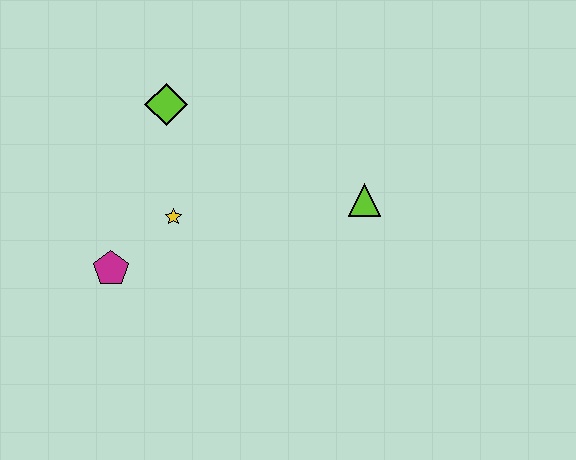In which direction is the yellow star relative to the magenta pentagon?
The yellow star is to the right of the magenta pentagon.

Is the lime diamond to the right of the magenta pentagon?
Yes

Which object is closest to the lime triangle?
The yellow star is closest to the lime triangle.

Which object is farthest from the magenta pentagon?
The lime triangle is farthest from the magenta pentagon.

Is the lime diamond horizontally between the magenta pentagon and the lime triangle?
Yes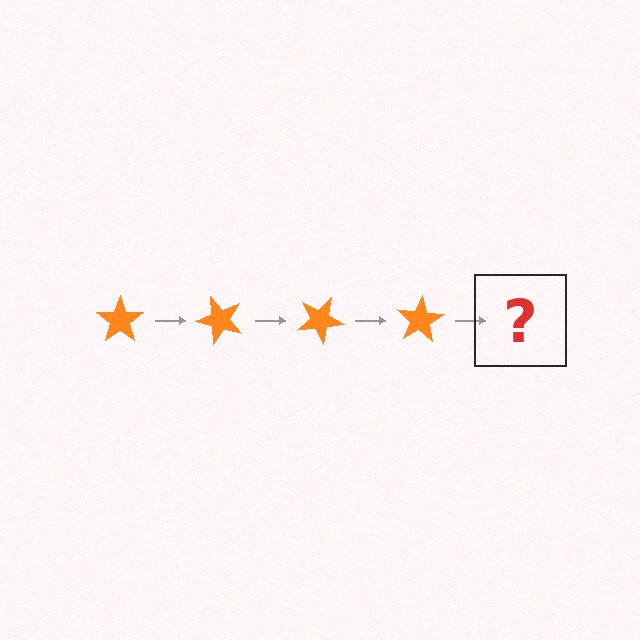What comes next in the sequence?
The next element should be an orange star rotated 200 degrees.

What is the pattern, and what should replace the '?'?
The pattern is that the star rotates 50 degrees each step. The '?' should be an orange star rotated 200 degrees.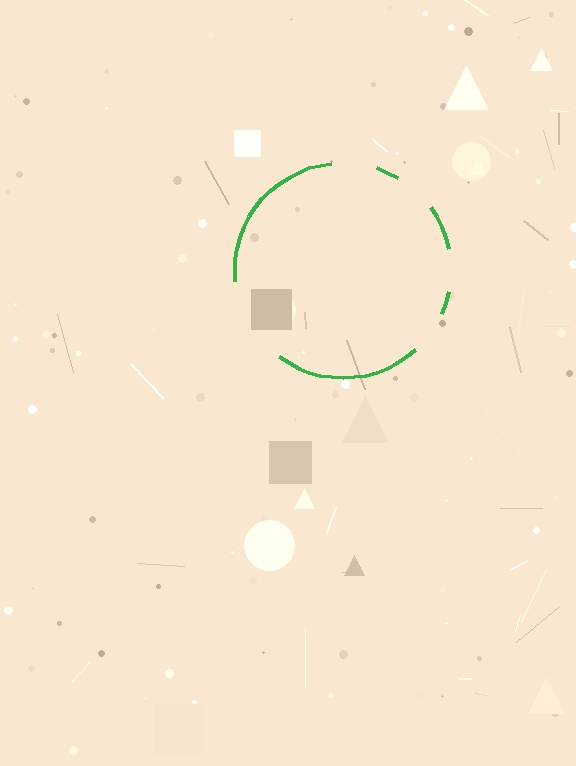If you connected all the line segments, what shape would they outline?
They would outline a circle.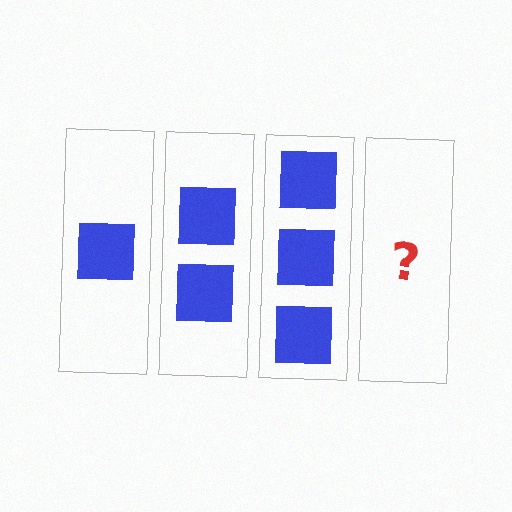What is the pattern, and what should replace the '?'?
The pattern is that each step adds one more square. The '?' should be 4 squares.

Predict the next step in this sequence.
The next step is 4 squares.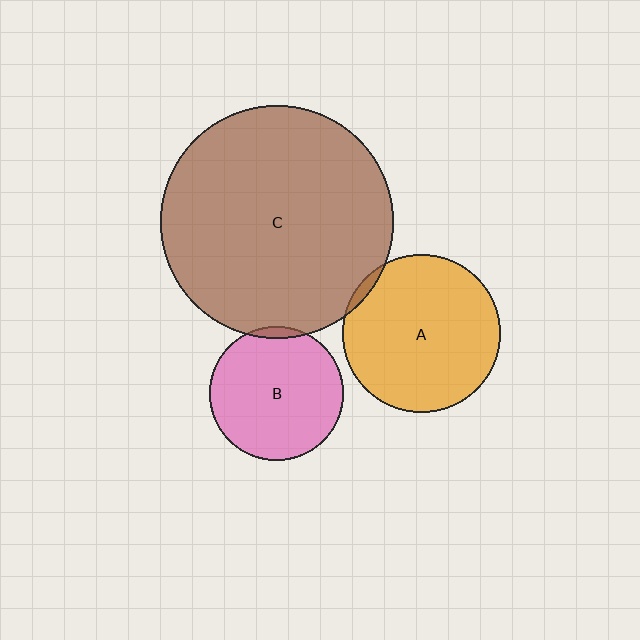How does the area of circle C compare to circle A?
Approximately 2.2 times.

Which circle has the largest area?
Circle C (brown).